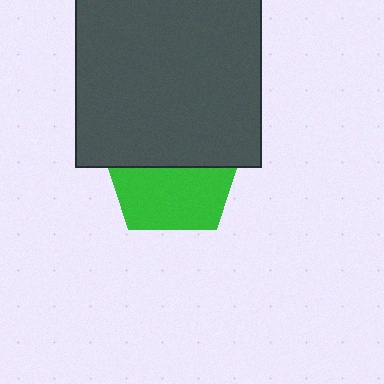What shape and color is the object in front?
The object in front is a dark gray square.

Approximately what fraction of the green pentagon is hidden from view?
Roughly 49% of the green pentagon is hidden behind the dark gray square.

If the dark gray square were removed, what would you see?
You would see the complete green pentagon.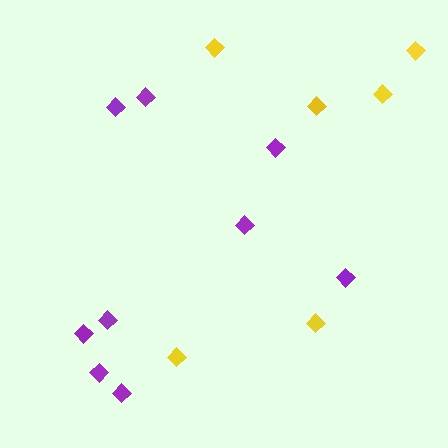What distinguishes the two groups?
There are 2 groups: one group of yellow diamonds (6) and one group of purple diamonds (9).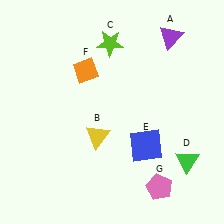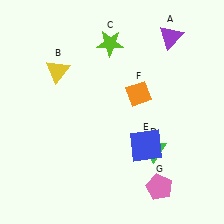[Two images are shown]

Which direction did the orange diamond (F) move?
The orange diamond (F) moved right.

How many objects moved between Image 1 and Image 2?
3 objects moved between the two images.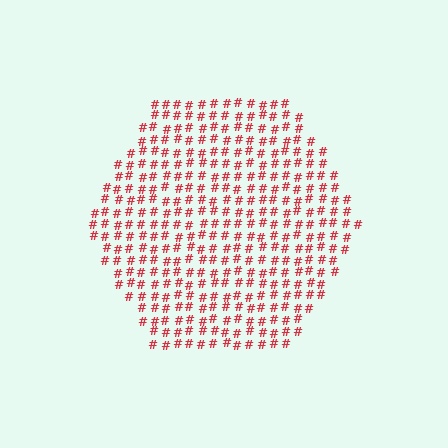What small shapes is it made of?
It is made of small hash symbols.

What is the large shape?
The large shape is a hexagon.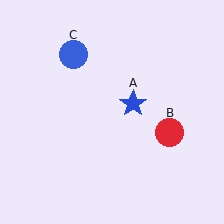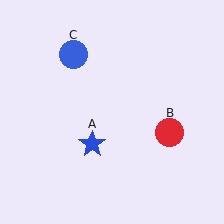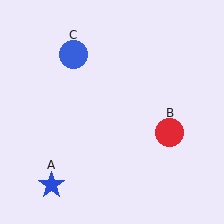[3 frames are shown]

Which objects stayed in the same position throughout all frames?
Red circle (object B) and blue circle (object C) remained stationary.